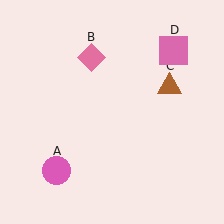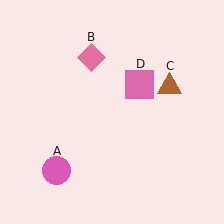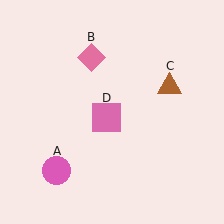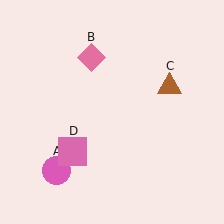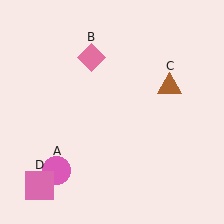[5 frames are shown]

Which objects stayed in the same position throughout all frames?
Pink circle (object A) and pink diamond (object B) and brown triangle (object C) remained stationary.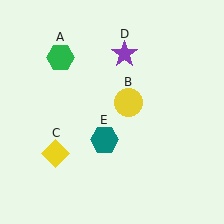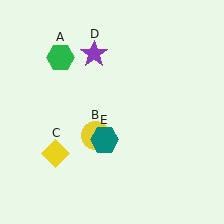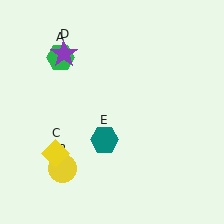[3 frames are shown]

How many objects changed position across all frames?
2 objects changed position: yellow circle (object B), purple star (object D).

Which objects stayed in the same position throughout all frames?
Green hexagon (object A) and yellow diamond (object C) and teal hexagon (object E) remained stationary.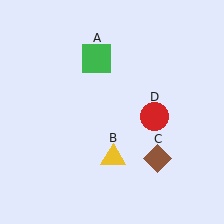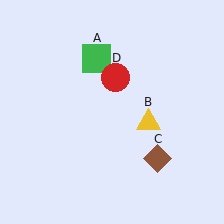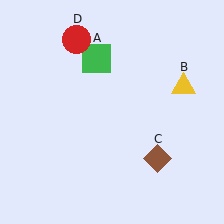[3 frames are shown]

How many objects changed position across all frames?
2 objects changed position: yellow triangle (object B), red circle (object D).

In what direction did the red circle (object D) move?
The red circle (object D) moved up and to the left.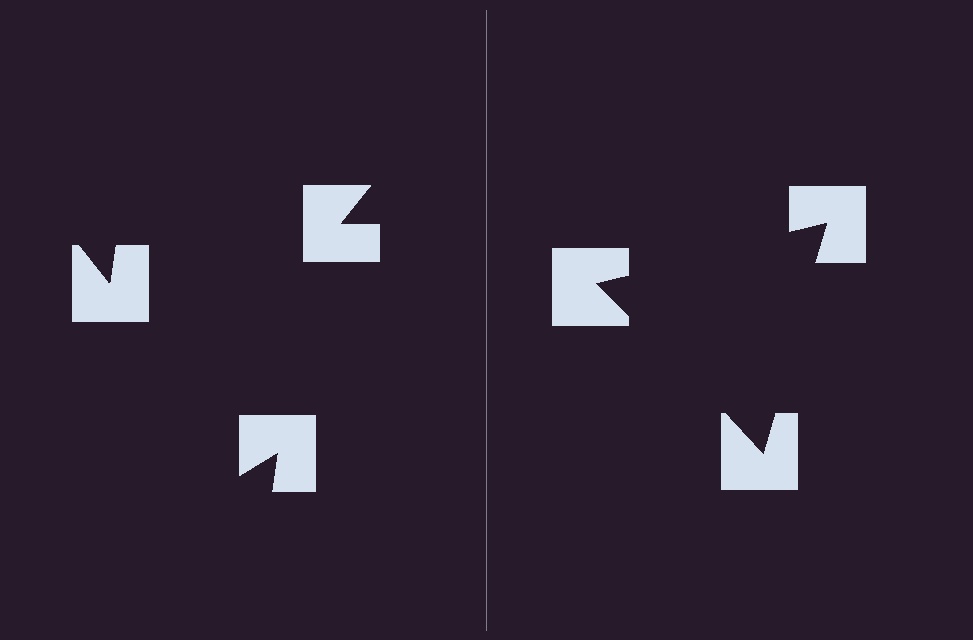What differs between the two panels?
The notched squares are positioned identically on both sides; only the wedge orientations differ. On the right they align to a triangle; on the left they are misaligned.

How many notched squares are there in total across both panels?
6 — 3 on each side.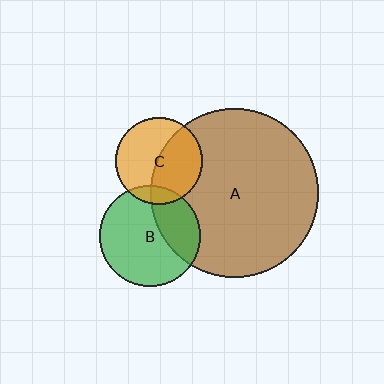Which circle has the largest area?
Circle A (brown).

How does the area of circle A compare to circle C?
Approximately 3.8 times.